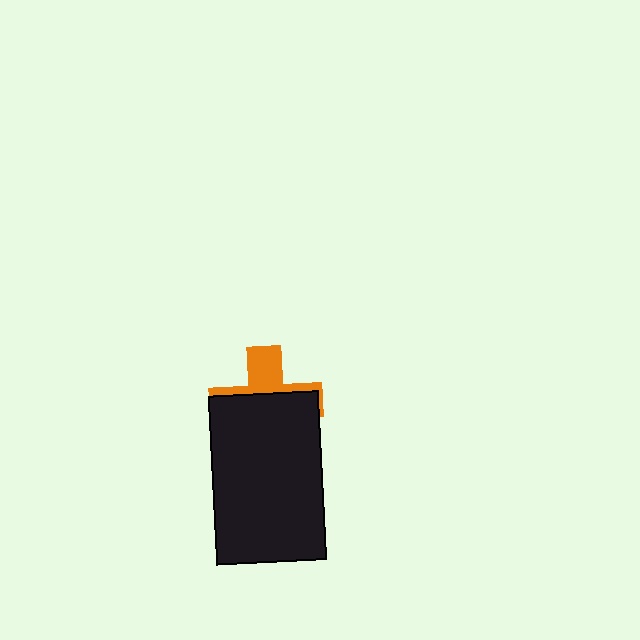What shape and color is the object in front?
The object in front is a black rectangle.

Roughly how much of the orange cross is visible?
A small part of it is visible (roughly 35%).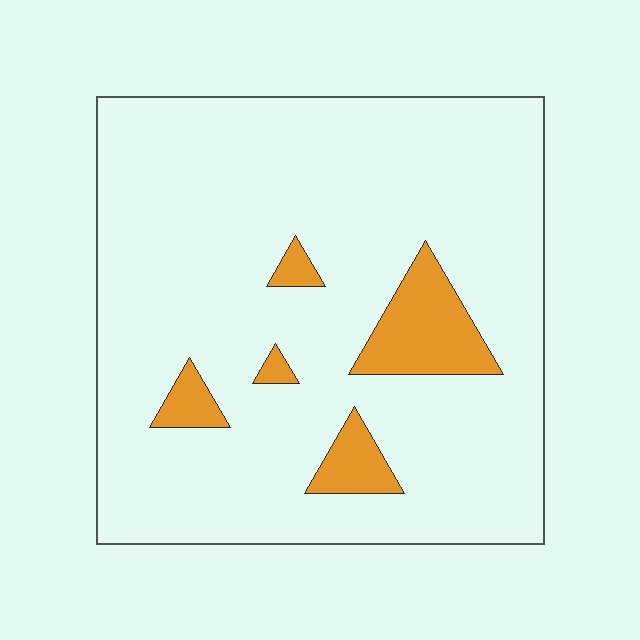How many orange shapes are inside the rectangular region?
5.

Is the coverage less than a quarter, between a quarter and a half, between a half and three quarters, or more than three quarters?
Less than a quarter.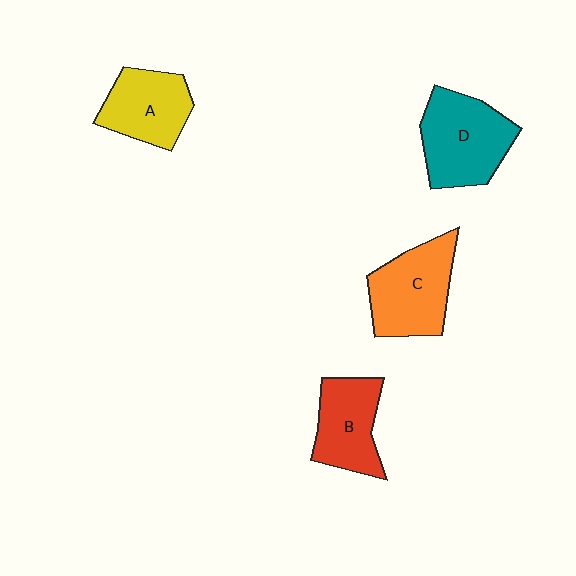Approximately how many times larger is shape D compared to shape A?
Approximately 1.3 times.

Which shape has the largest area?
Shape D (teal).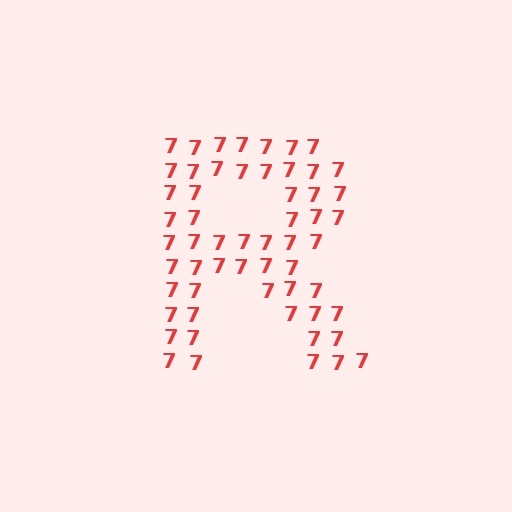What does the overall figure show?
The overall figure shows the letter R.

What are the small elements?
The small elements are digit 7's.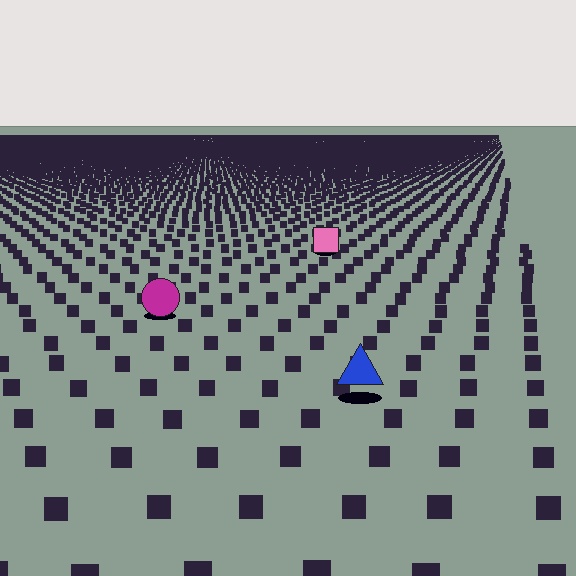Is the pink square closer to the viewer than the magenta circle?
No. The magenta circle is closer — you can tell from the texture gradient: the ground texture is coarser near it.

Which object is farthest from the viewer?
The pink square is farthest from the viewer. It appears smaller and the ground texture around it is denser.